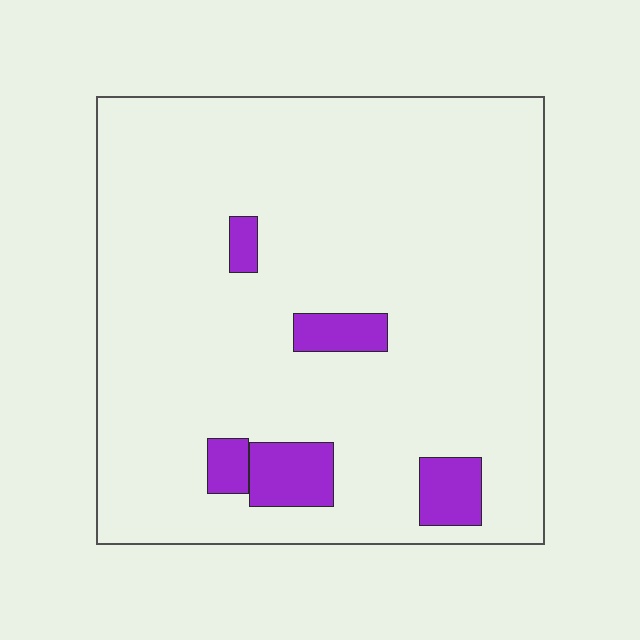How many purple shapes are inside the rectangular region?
5.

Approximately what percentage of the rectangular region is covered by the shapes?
Approximately 10%.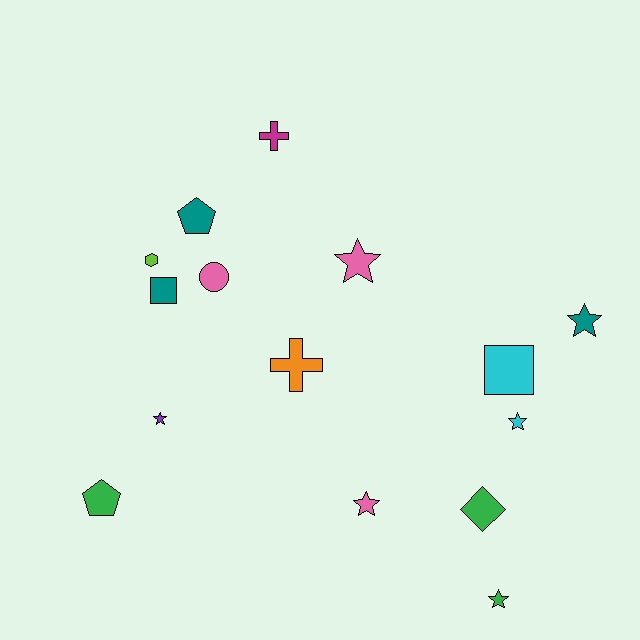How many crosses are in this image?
There are 2 crosses.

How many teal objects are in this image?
There are 3 teal objects.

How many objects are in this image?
There are 15 objects.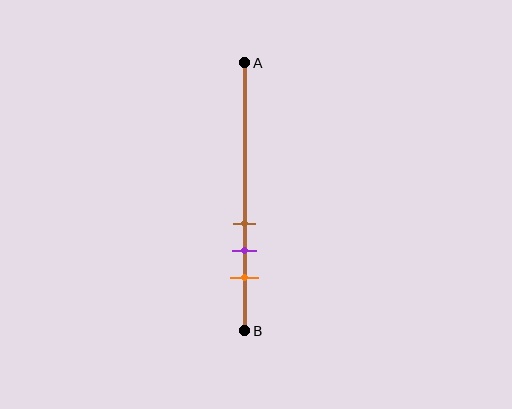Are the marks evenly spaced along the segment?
Yes, the marks are approximately evenly spaced.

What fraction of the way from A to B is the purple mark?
The purple mark is approximately 70% (0.7) of the way from A to B.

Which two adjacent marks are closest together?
The brown and purple marks are the closest adjacent pair.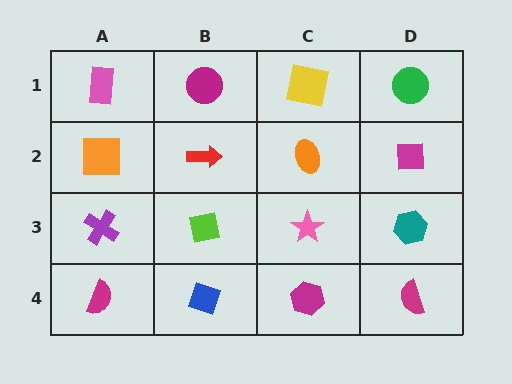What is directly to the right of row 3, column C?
A teal hexagon.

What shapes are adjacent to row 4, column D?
A teal hexagon (row 3, column D), a magenta hexagon (row 4, column C).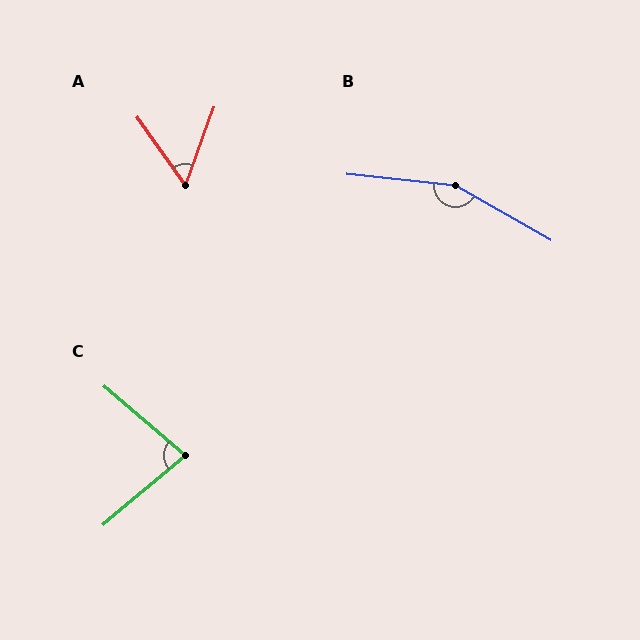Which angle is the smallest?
A, at approximately 55 degrees.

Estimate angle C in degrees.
Approximately 81 degrees.